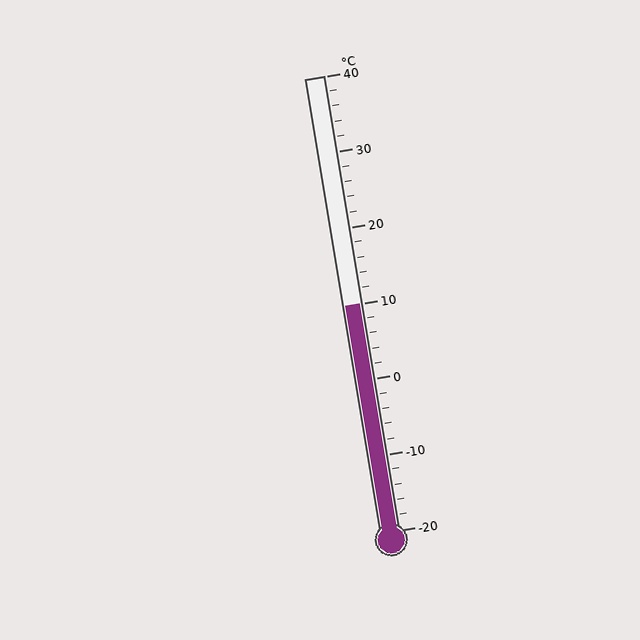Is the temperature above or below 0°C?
The temperature is above 0°C.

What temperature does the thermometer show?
The thermometer shows approximately 10°C.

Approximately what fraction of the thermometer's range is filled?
The thermometer is filled to approximately 50% of its range.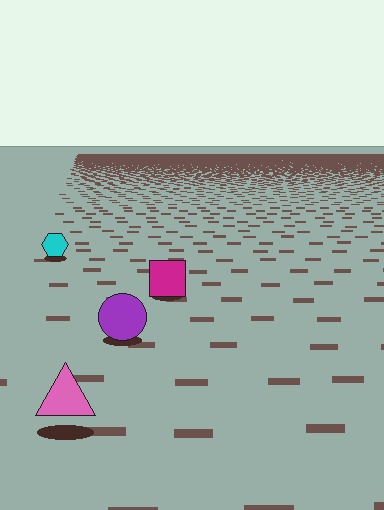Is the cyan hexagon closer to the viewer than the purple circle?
No. The purple circle is closer — you can tell from the texture gradient: the ground texture is coarser near it.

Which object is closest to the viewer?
The pink triangle is closest. The texture marks near it are larger and more spread out.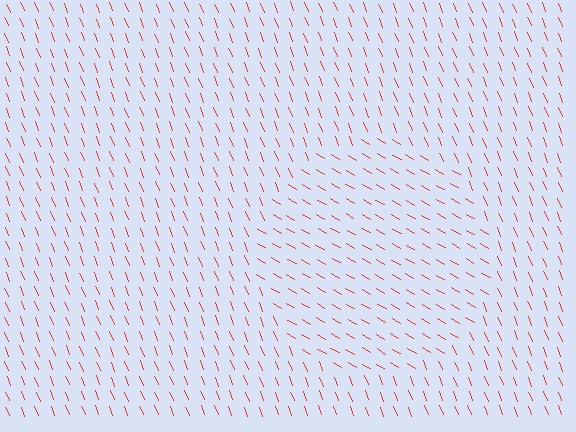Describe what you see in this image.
The image is filled with small red line segments. A circle region in the image has lines oriented differently from the surrounding lines, creating a visible texture boundary.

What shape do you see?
I see a circle.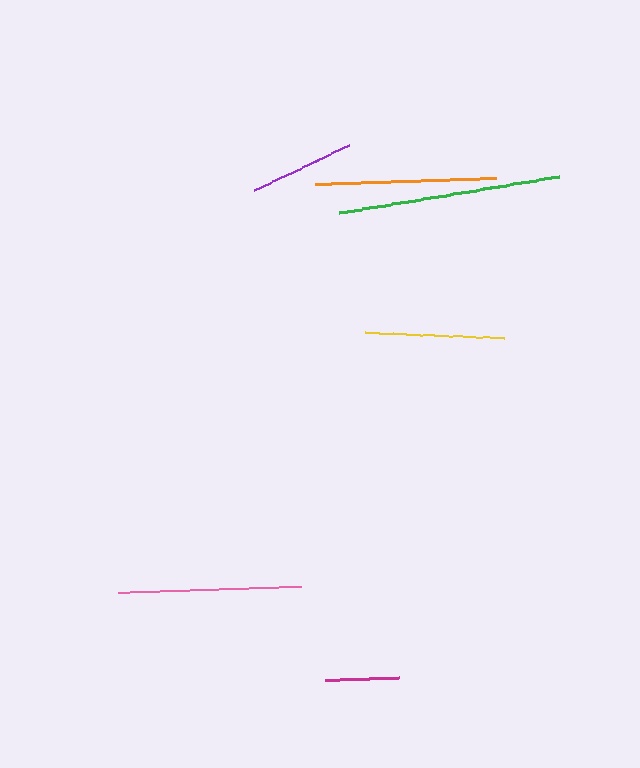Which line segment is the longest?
The green line is the longest at approximately 223 pixels.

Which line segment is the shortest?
The magenta line is the shortest at approximately 75 pixels.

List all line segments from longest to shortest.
From longest to shortest: green, pink, orange, yellow, purple, magenta.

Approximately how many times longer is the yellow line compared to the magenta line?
The yellow line is approximately 1.9 times the length of the magenta line.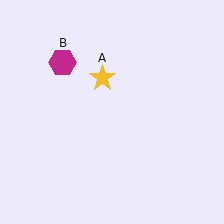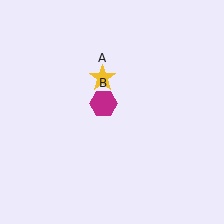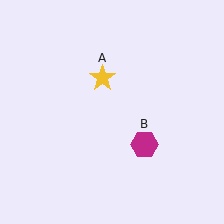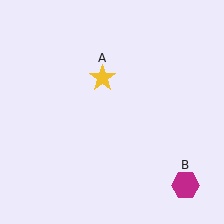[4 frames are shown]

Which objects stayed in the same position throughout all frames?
Yellow star (object A) remained stationary.